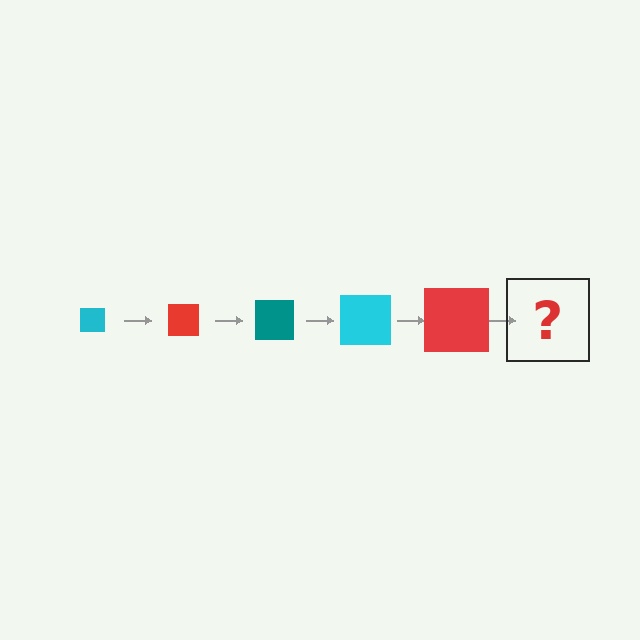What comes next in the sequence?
The next element should be a teal square, larger than the previous one.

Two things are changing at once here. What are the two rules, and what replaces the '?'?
The two rules are that the square grows larger each step and the color cycles through cyan, red, and teal. The '?' should be a teal square, larger than the previous one.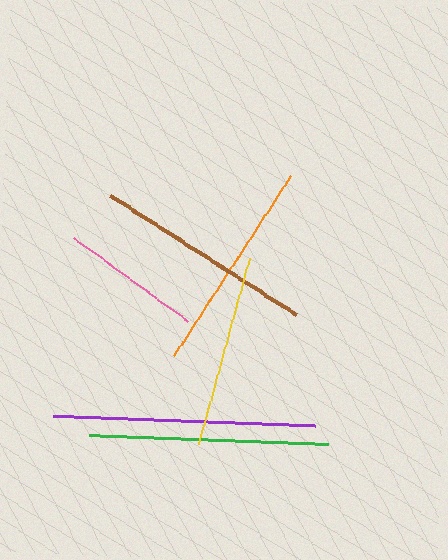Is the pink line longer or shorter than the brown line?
The brown line is longer than the pink line.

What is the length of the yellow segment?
The yellow segment is approximately 193 pixels long.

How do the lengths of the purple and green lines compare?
The purple and green lines are approximately the same length.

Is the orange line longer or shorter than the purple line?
The purple line is longer than the orange line.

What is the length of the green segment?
The green segment is approximately 239 pixels long.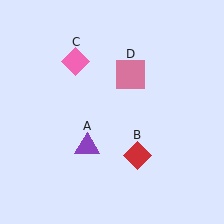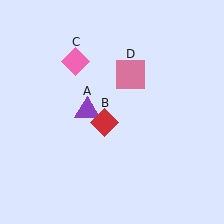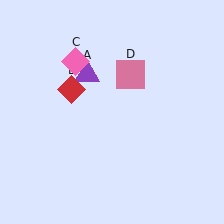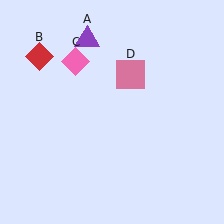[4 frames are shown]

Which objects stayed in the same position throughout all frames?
Pink diamond (object C) and pink square (object D) remained stationary.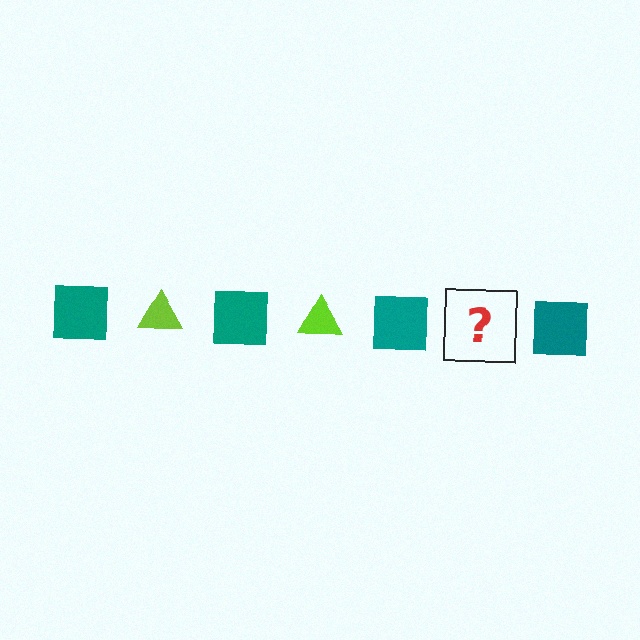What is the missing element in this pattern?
The missing element is a lime triangle.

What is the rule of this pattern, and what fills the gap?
The rule is that the pattern alternates between teal square and lime triangle. The gap should be filled with a lime triangle.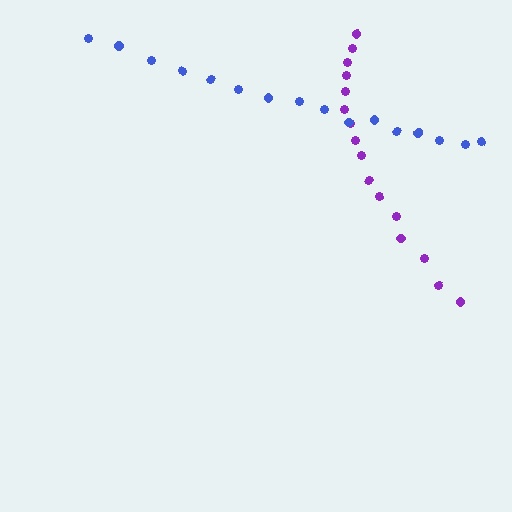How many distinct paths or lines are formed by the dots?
There are 2 distinct paths.